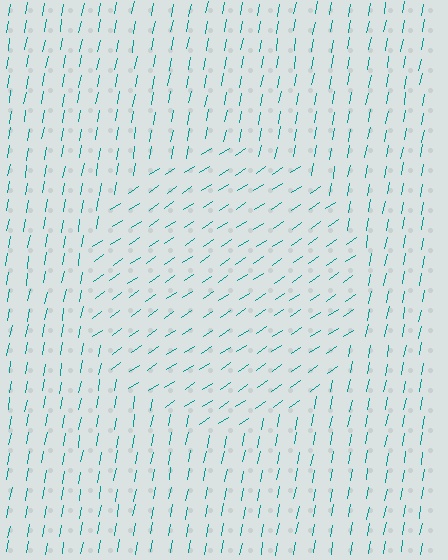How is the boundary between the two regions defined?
The boundary is defined purely by a change in line orientation (approximately 45 degrees difference). All lines are the same color and thickness.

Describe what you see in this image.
The image is filled with small teal line segments. A circle region in the image has lines oriented differently from the surrounding lines, creating a visible texture boundary.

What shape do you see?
I see a circle.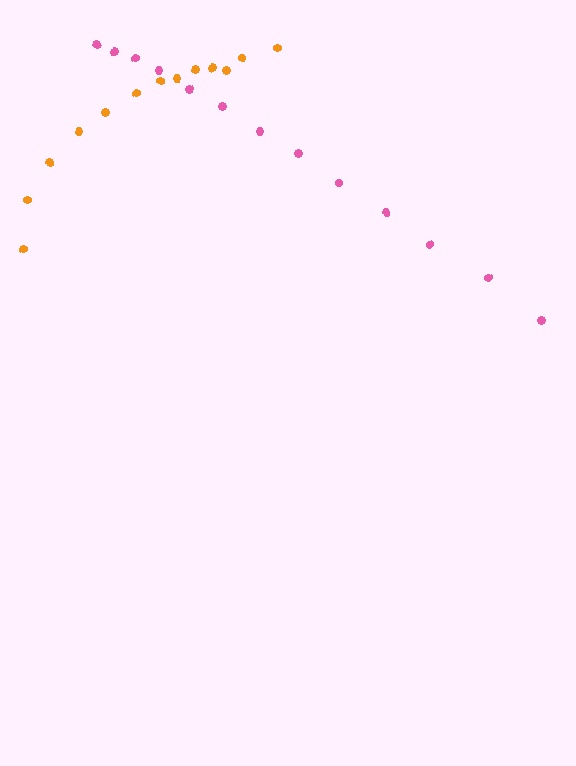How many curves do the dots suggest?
There are 2 distinct paths.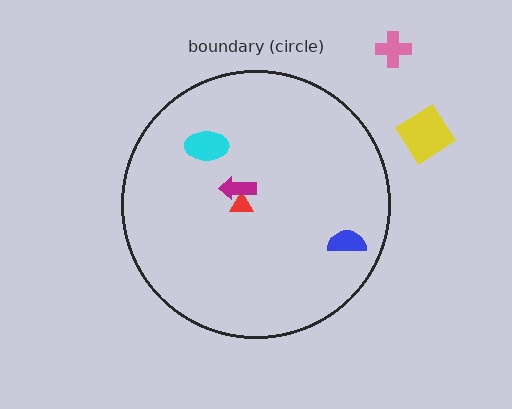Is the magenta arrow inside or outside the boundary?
Inside.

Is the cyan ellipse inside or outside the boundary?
Inside.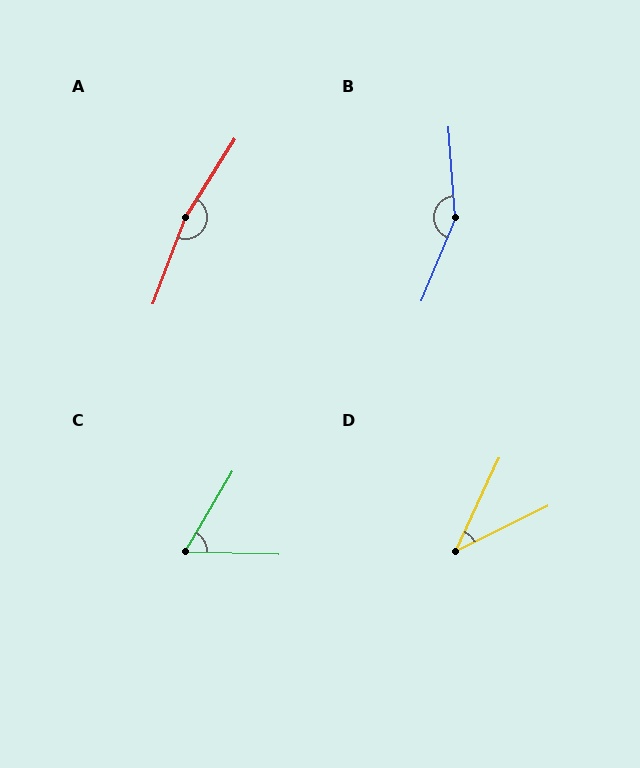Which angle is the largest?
A, at approximately 168 degrees.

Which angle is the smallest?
D, at approximately 39 degrees.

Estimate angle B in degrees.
Approximately 153 degrees.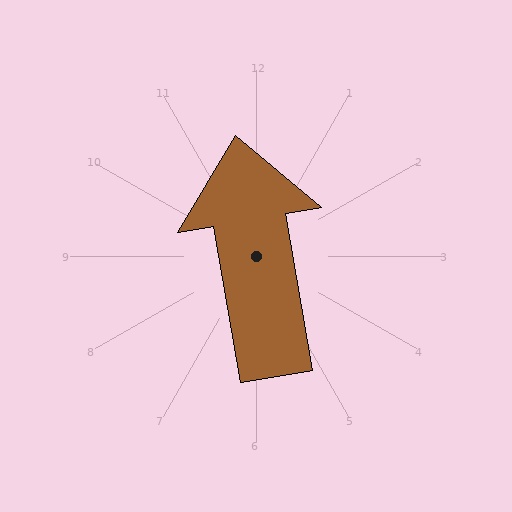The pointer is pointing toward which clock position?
Roughly 12 o'clock.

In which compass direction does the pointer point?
North.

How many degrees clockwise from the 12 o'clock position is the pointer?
Approximately 350 degrees.